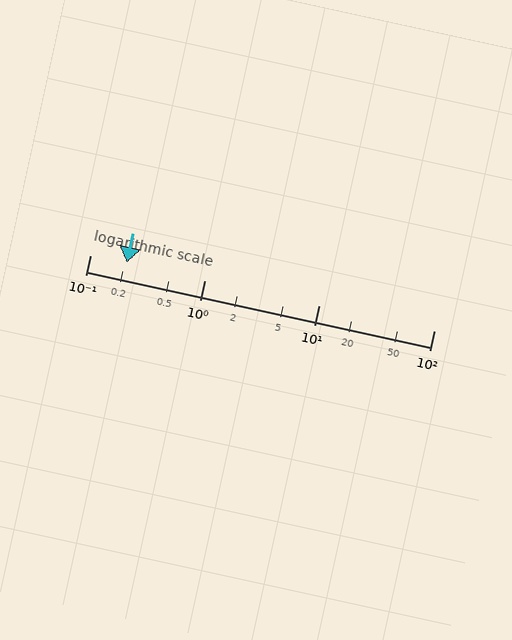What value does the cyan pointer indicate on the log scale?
The pointer indicates approximately 0.21.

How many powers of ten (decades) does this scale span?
The scale spans 3 decades, from 0.1 to 100.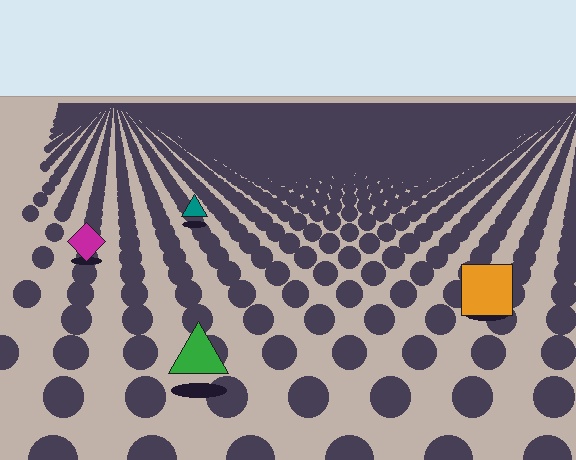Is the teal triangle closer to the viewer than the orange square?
No. The orange square is closer — you can tell from the texture gradient: the ground texture is coarser near it.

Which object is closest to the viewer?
The green triangle is closest. The texture marks near it are larger and more spread out.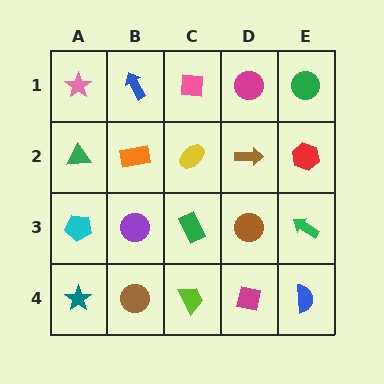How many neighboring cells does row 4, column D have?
3.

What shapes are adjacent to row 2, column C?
A pink square (row 1, column C), a green rectangle (row 3, column C), an orange rectangle (row 2, column B), a brown arrow (row 2, column D).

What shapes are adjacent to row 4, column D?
A brown circle (row 3, column D), a lime trapezoid (row 4, column C), a blue semicircle (row 4, column E).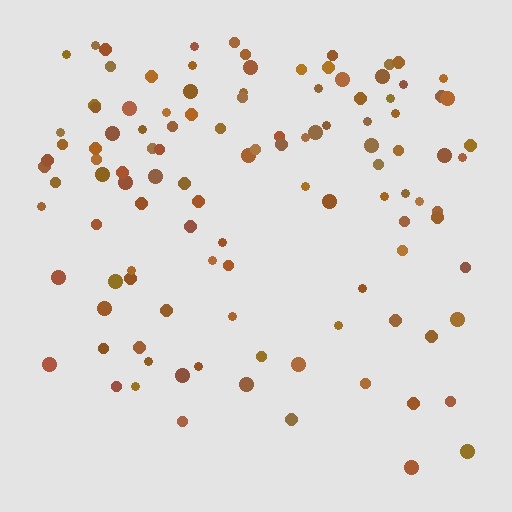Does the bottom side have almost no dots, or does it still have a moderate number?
Still a moderate number, just noticeably fewer than the top.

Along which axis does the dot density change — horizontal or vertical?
Vertical.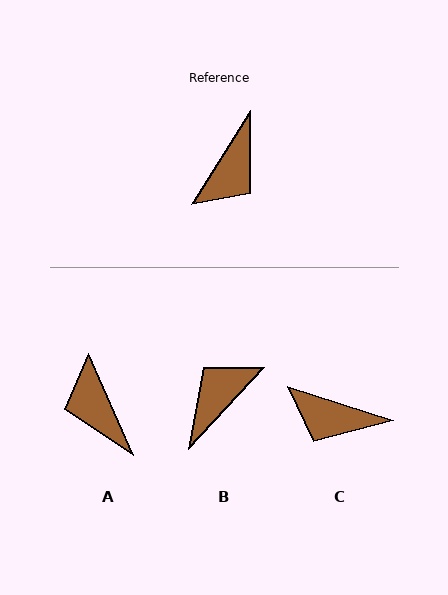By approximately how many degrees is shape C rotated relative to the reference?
Approximately 75 degrees clockwise.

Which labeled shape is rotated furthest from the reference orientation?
B, about 169 degrees away.